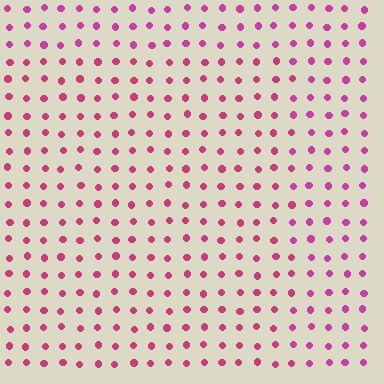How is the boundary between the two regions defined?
The boundary is defined purely by a slight shift in hue (about 19 degrees). Spacing, size, and orientation are identical on both sides.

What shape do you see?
I see a rectangle.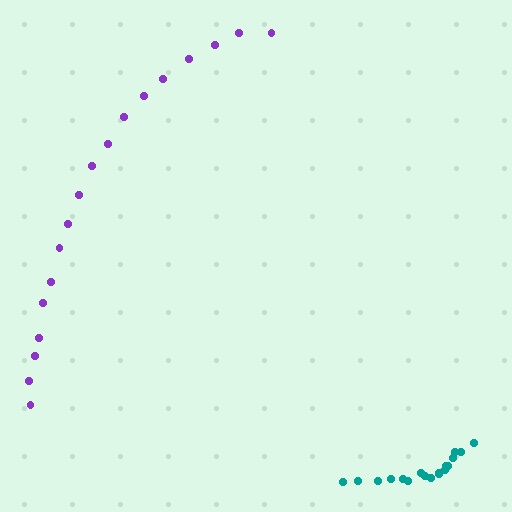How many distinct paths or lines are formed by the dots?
There are 2 distinct paths.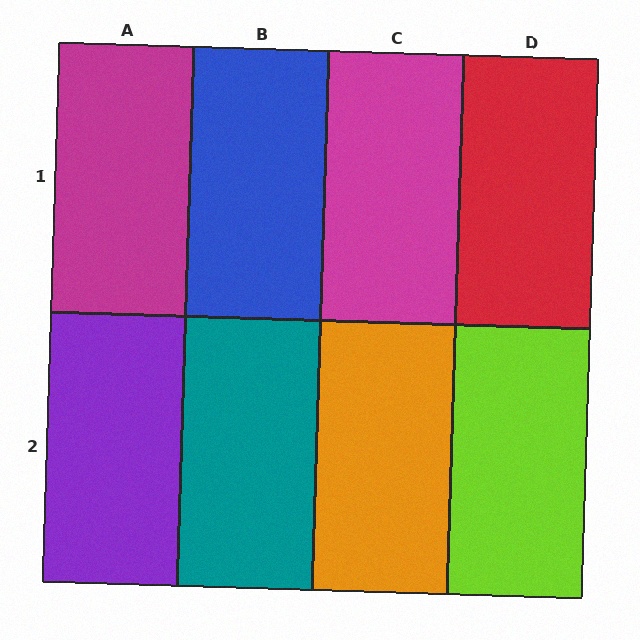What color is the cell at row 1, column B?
Blue.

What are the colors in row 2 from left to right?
Purple, teal, orange, lime.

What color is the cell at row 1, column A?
Magenta.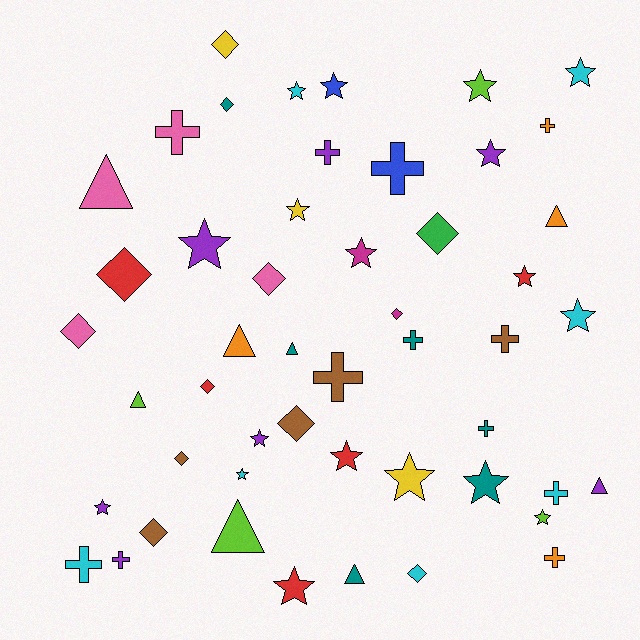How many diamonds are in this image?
There are 12 diamonds.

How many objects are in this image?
There are 50 objects.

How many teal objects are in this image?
There are 6 teal objects.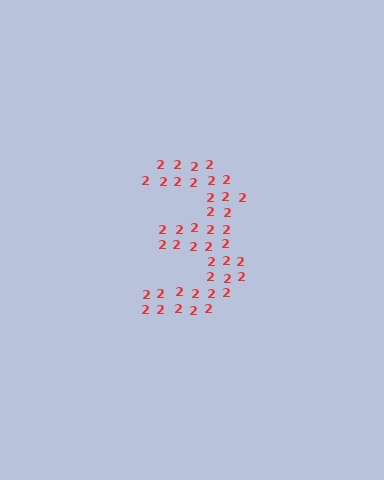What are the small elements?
The small elements are digit 2's.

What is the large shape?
The large shape is the digit 3.